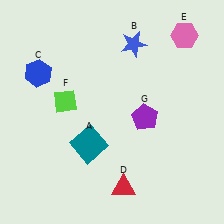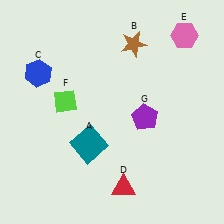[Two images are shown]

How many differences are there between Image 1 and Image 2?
There is 1 difference between the two images.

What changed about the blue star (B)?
In Image 1, B is blue. In Image 2, it changed to brown.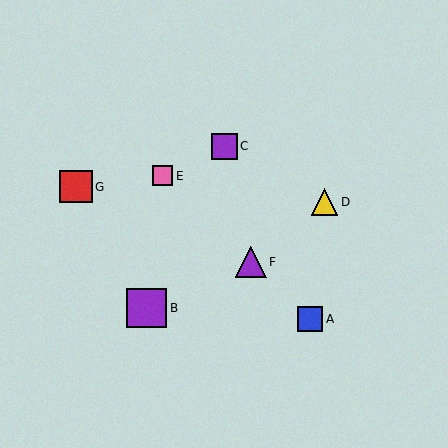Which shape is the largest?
The purple square (labeled B) is the largest.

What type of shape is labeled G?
Shape G is a red square.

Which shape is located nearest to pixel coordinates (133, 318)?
The purple square (labeled B) at (147, 308) is nearest to that location.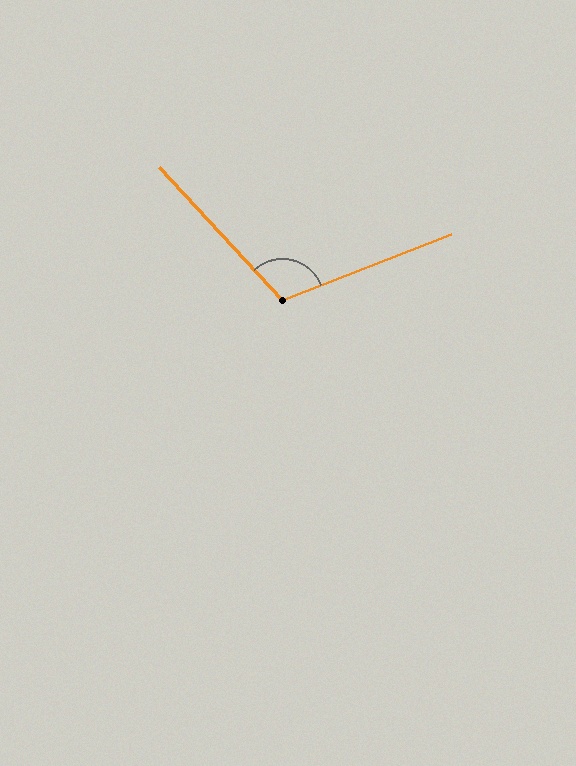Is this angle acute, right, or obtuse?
It is obtuse.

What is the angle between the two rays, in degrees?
Approximately 112 degrees.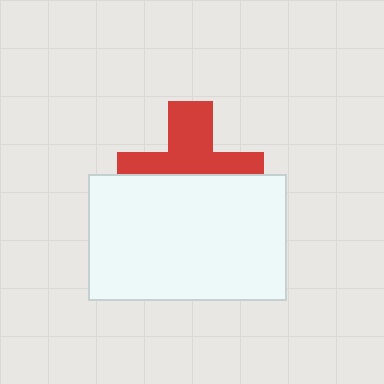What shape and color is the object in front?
The object in front is a white rectangle.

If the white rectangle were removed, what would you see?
You would see the complete red cross.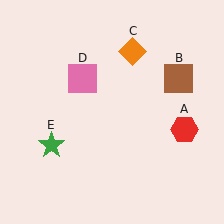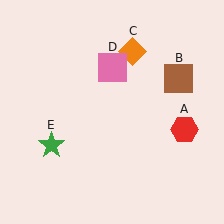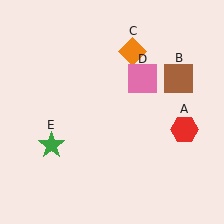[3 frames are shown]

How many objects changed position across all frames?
1 object changed position: pink square (object D).